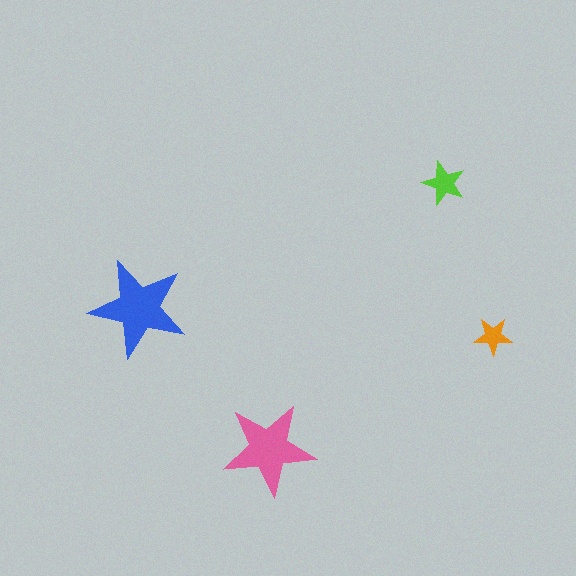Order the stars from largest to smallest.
the blue one, the pink one, the lime one, the orange one.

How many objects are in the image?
There are 4 objects in the image.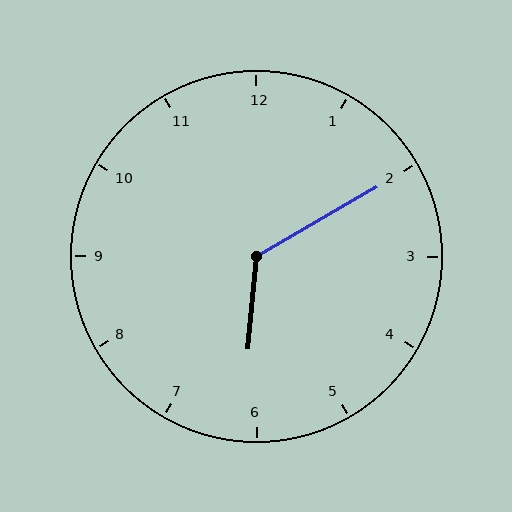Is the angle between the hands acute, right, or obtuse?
It is obtuse.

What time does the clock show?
6:10.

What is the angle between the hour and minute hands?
Approximately 125 degrees.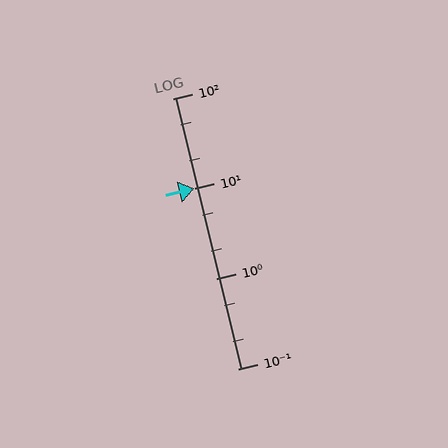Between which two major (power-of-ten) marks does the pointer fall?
The pointer is between 10 and 100.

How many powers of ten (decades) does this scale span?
The scale spans 3 decades, from 0.1 to 100.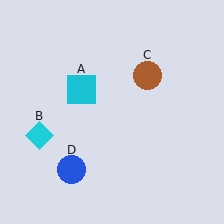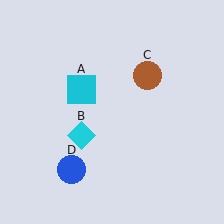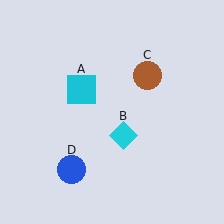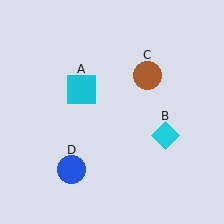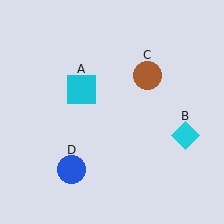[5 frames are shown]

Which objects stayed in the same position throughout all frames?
Cyan square (object A) and brown circle (object C) and blue circle (object D) remained stationary.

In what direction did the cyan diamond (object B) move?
The cyan diamond (object B) moved right.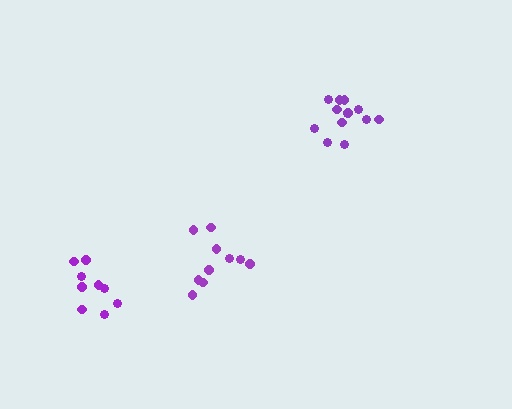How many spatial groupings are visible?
There are 3 spatial groupings.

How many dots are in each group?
Group 1: 14 dots, Group 2: 9 dots, Group 3: 10 dots (33 total).